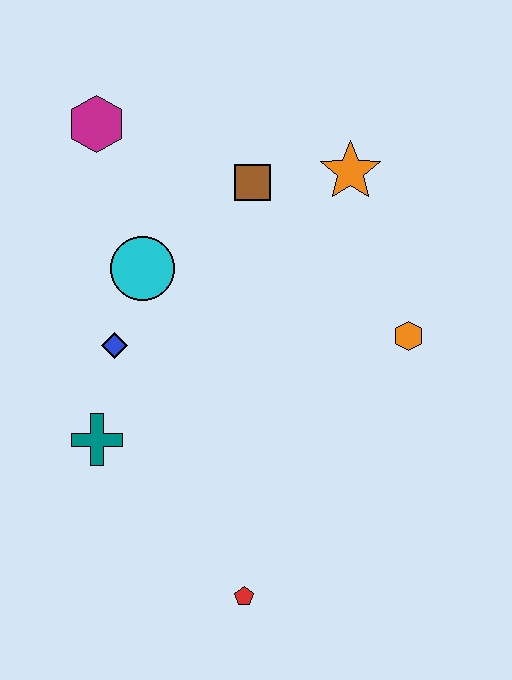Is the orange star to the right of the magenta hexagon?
Yes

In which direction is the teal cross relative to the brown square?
The teal cross is below the brown square.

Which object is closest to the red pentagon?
The teal cross is closest to the red pentagon.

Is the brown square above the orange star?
No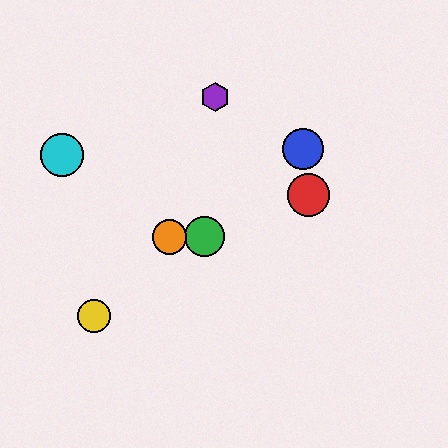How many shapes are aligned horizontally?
2 shapes (the green circle, the orange circle) are aligned horizontally.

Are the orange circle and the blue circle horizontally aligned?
No, the orange circle is at y≈237 and the blue circle is at y≈149.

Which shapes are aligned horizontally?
The green circle, the orange circle are aligned horizontally.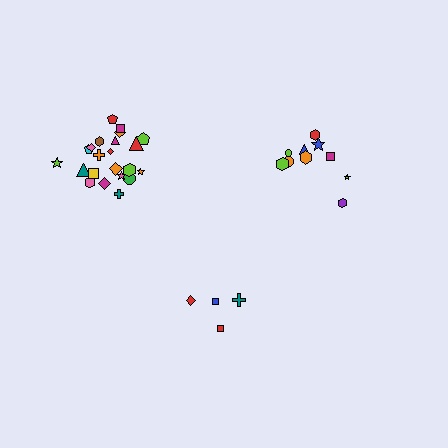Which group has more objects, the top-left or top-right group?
The top-left group.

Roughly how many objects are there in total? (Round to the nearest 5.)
Roughly 35 objects in total.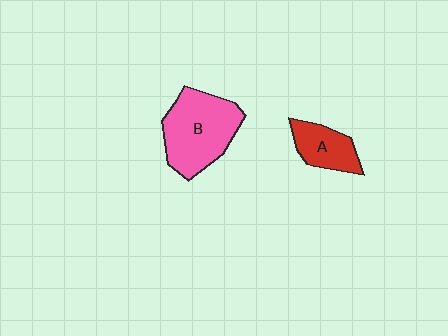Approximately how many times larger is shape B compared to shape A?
Approximately 2.0 times.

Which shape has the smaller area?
Shape A (red).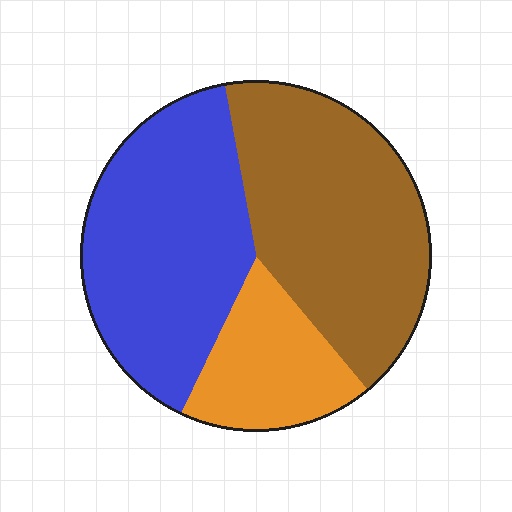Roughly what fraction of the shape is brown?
Brown covers 42% of the shape.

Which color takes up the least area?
Orange, at roughly 20%.